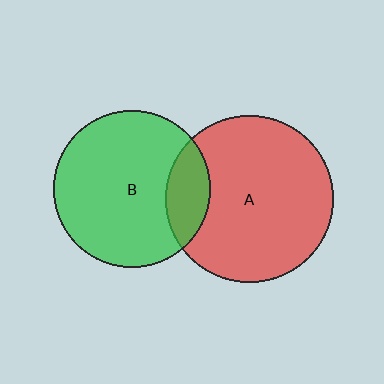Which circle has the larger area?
Circle A (red).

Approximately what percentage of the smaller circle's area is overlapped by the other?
Approximately 20%.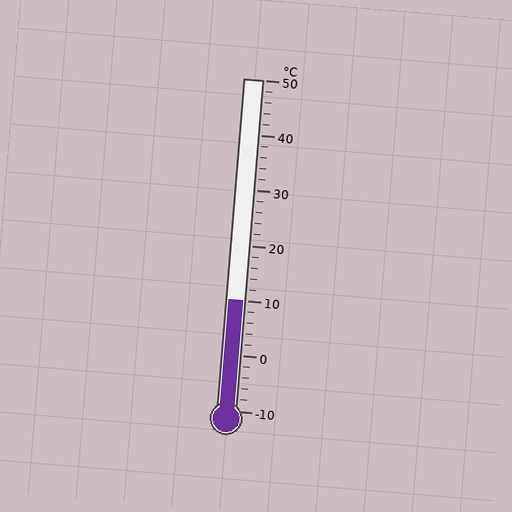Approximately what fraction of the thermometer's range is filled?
The thermometer is filled to approximately 35% of its range.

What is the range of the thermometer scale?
The thermometer scale ranges from -10°C to 50°C.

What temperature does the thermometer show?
The thermometer shows approximately 10°C.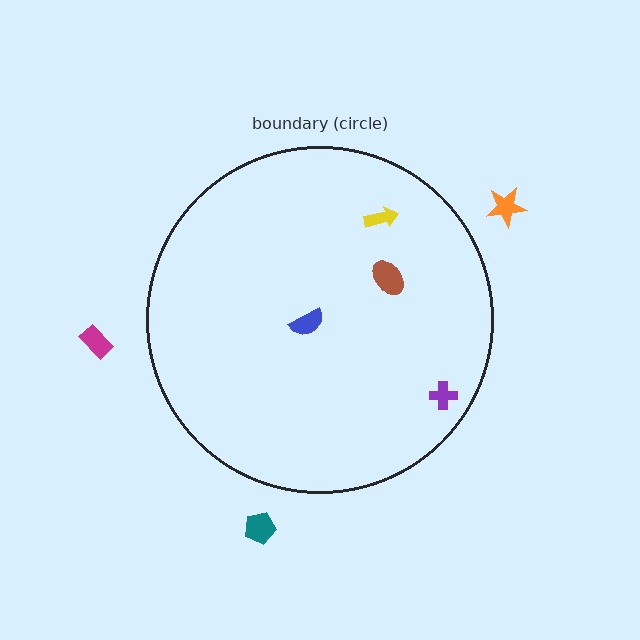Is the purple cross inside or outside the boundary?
Inside.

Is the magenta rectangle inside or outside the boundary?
Outside.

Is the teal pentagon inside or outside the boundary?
Outside.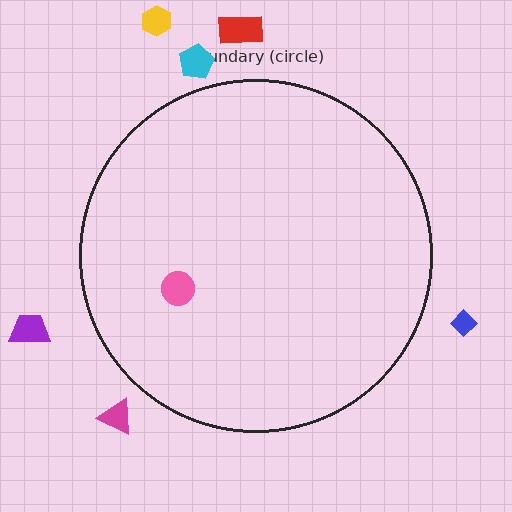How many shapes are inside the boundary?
1 inside, 6 outside.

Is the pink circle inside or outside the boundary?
Inside.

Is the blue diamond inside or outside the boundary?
Outside.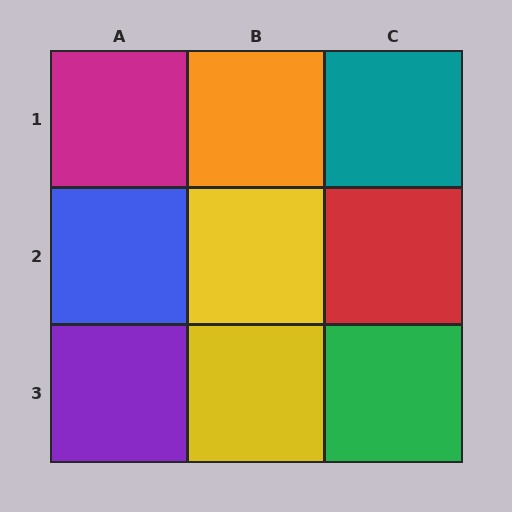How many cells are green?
1 cell is green.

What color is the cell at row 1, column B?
Orange.